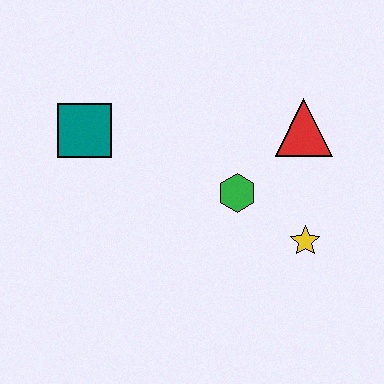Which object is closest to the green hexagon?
The yellow star is closest to the green hexagon.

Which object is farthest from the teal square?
The yellow star is farthest from the teal square.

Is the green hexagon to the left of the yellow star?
Yes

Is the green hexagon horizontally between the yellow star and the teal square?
Yes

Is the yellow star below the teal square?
Yes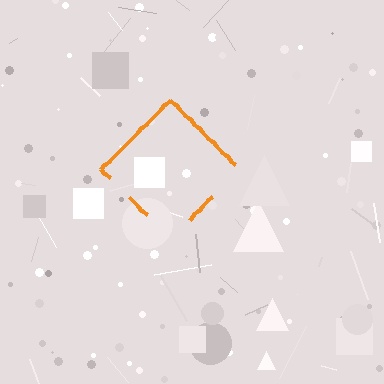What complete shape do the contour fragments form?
The contour fragments form a diamond.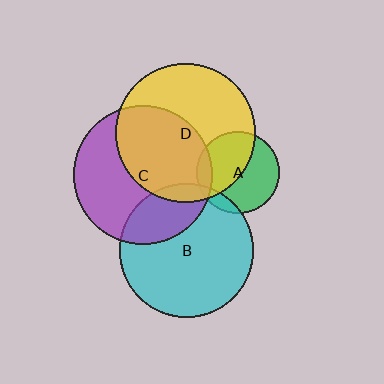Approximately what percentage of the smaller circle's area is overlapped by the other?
Approximately 5%.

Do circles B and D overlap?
Yes.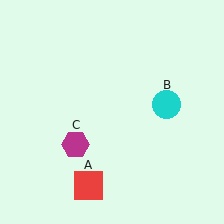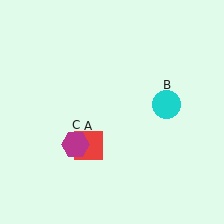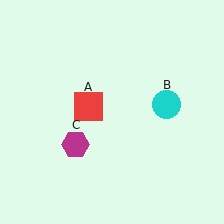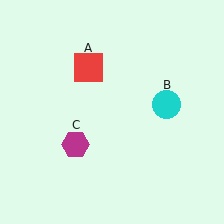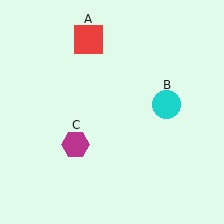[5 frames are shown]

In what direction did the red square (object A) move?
The red square (object A) moved up.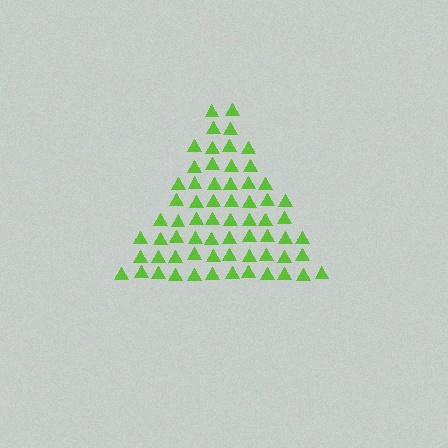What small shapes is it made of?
It is made of small triangles.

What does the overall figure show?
The overall figure shows a triangle.